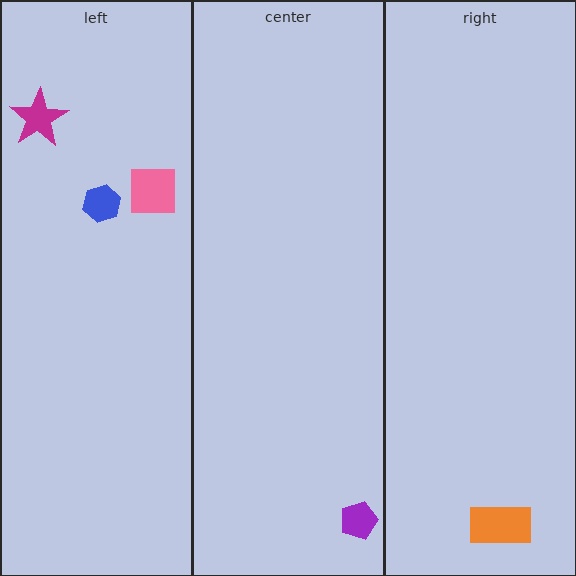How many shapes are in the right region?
1.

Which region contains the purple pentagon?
The center region.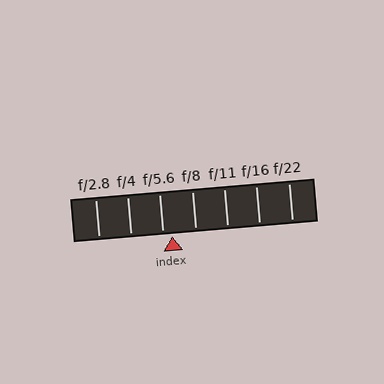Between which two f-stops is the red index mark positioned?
The index mark is between f/5.6 and f/8.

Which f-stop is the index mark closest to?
The index mark is closest to f/5.6.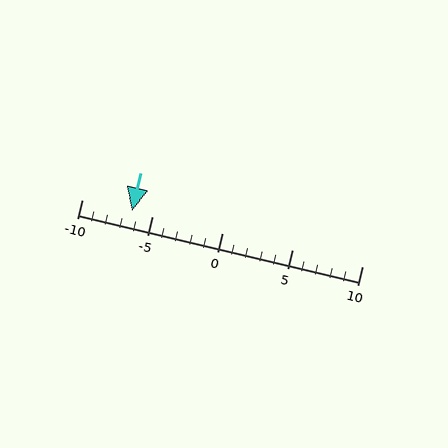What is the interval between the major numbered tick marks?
The major tick marks are spaced 5 units apart.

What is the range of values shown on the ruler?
The ruler shows values from -10 to 10.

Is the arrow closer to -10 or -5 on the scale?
The arrow is closer to -5.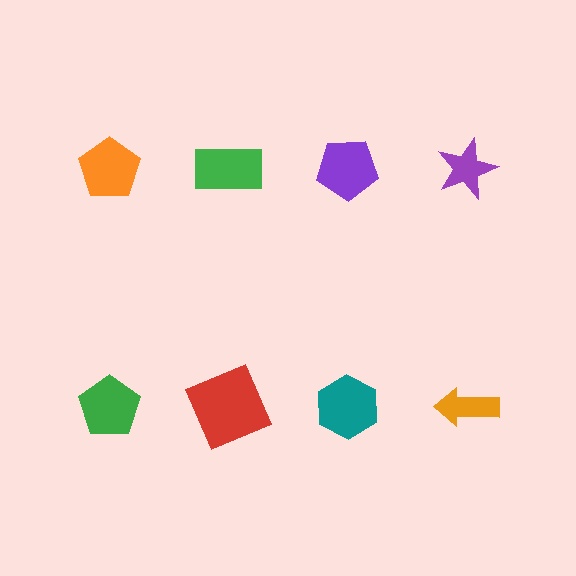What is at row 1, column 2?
A green rectangle.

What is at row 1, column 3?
A purple pentagon.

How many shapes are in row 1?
4 shapes.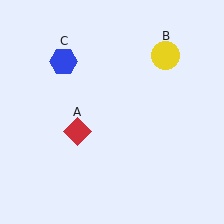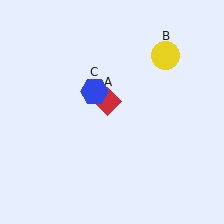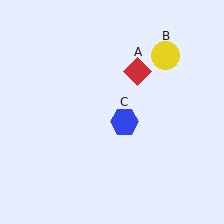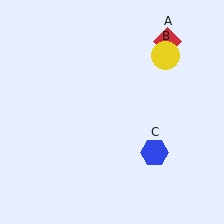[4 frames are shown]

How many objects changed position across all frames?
2 objects changed position: red diamond (object A), blue hexagon (object C).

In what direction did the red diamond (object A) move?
The red diamond (object A) moved up and to the right.